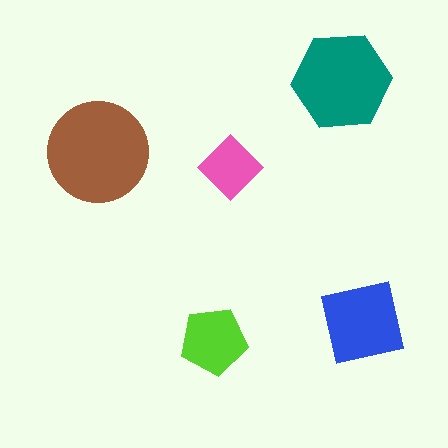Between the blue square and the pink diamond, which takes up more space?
The blue square.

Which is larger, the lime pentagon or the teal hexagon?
The teal hexagon.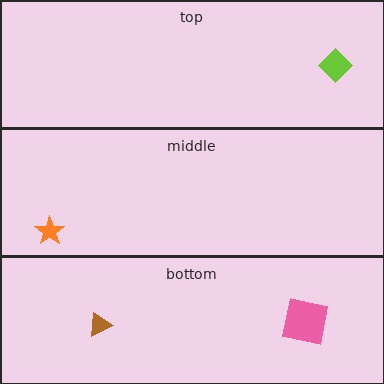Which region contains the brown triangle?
The bottom region.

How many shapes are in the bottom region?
2.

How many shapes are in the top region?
1.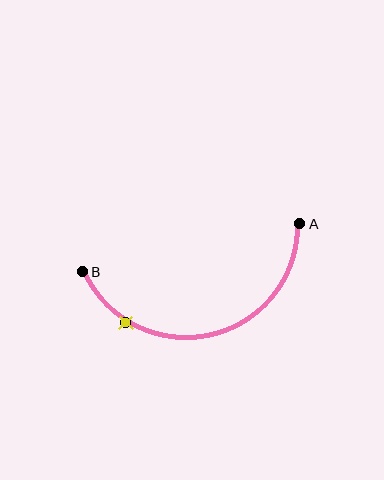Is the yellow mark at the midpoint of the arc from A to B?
No. The yellow mark lies on the arc but is closer to endpoint B. The arc midpoint would be at the point on the curve equidistant along the arc from both A and B.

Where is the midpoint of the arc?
The arc midpoint is the point on the curve farthest from the straight line joining A and B. It sits below that line.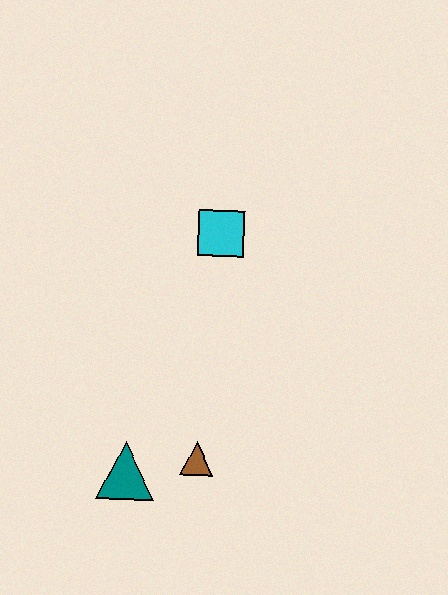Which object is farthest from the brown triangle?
The cyan square is farthest from the brown triangle.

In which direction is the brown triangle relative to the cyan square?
The brown triangle is below the cyan square.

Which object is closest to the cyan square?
The brown triangle is closest to the cyan square.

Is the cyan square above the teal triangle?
Yes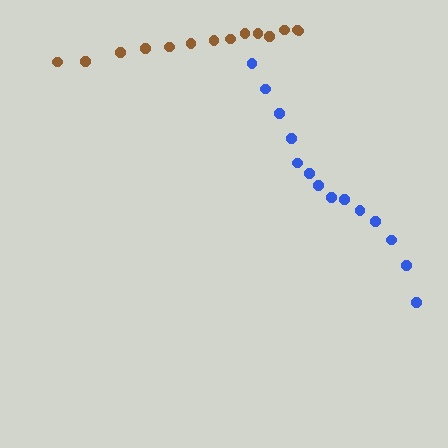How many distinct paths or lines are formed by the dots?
There are 2 distinct paths.